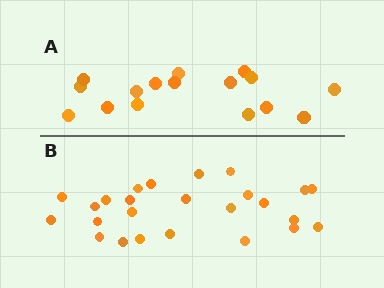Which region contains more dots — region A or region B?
Region B (the bottom region) has more dots.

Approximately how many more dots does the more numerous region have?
Region B has roughly 8 or so more dots than region A.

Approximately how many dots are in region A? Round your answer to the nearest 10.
About 20 dots. (The exact count is 16, which rounds to 20.)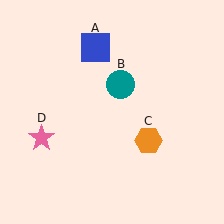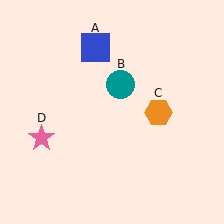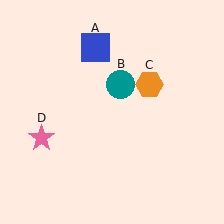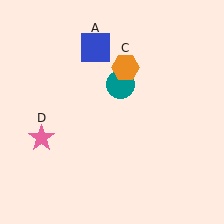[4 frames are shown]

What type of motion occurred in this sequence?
The orange hexagon (object C) rotated counterclockwise around the center of the scene.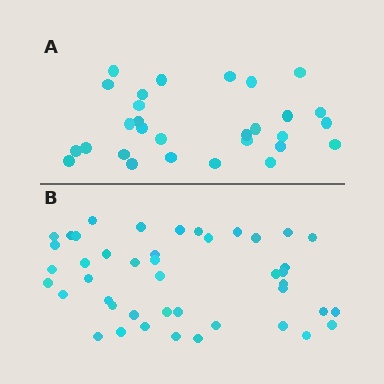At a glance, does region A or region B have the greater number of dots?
Region B (the bottom region) has more dots.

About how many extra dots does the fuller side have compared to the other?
Region B has approximately 15 more dots than region A.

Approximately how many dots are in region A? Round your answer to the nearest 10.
About 30 dots. (The exact count is 29, which rounds to 30.)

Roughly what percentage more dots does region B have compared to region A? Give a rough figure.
About 50% more.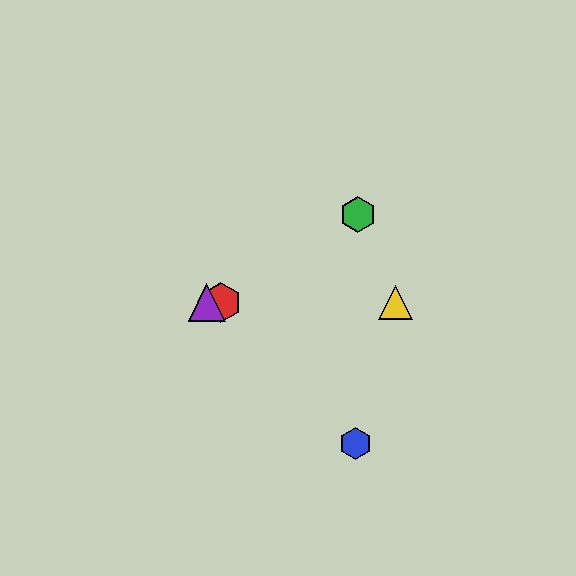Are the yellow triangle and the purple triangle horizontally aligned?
Yes, both are at y≈303.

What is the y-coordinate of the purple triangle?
The purple triangle is at y≈303.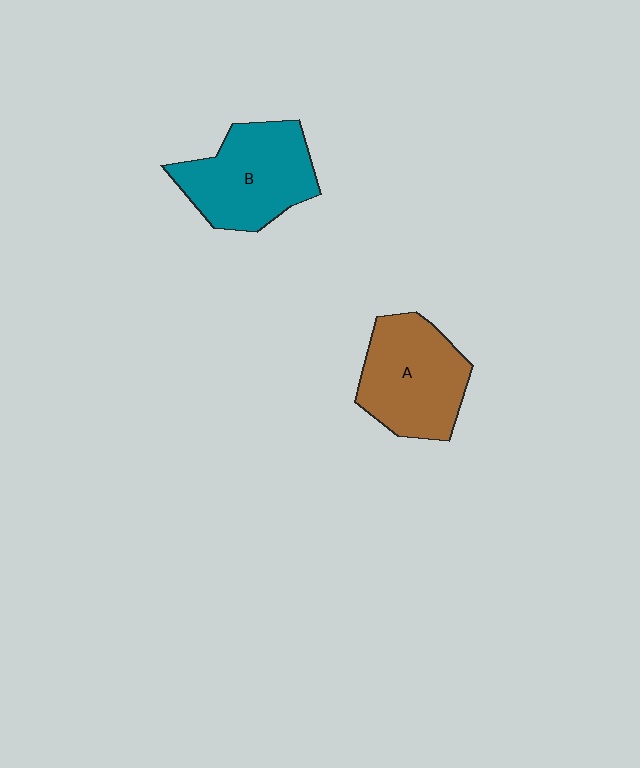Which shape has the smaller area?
Shape A (brown).